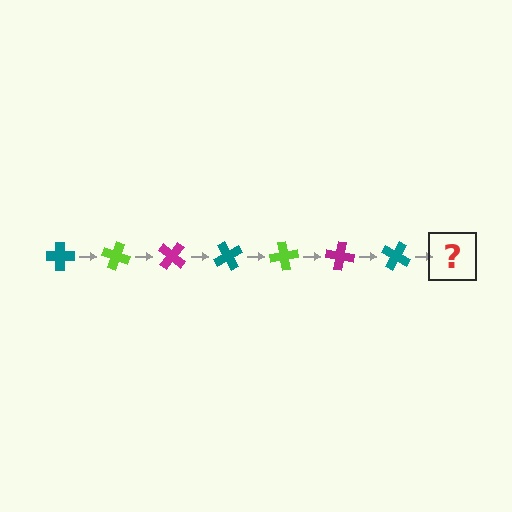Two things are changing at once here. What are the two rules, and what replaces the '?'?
The two rules are that it rotates 20 degrees each step and the color cycles through teal, lime, and magenta. The '?' should be a lime cross, rotated 140 degrees from the start.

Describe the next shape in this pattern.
It should be a lime cross, rotated 140 degrees from the start.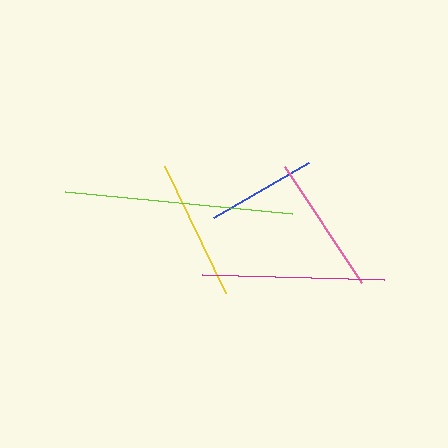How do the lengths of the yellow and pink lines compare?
The yellow and pink lines are approximately the same length.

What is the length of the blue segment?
The blue segment is approximately 110 pixels long.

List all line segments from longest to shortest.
From longest to shortest: lime, magenta, yellow, pink, blue.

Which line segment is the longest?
The lime line is the longest at approximately 227 pixels.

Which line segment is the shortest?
The blue line is the shortest at approximately 110 pixels.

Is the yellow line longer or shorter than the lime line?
The lime line is longer than the yellow line.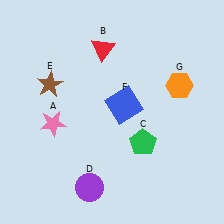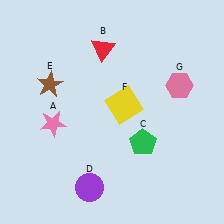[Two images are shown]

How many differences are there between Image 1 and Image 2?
There are 2 differences between the two images.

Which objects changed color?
F changed from blue to yellow. G changed from orange to pink.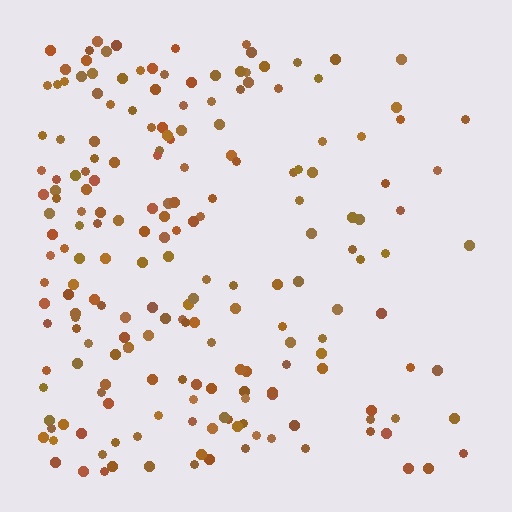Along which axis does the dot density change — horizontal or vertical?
Horizontal.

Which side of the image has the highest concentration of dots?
The left.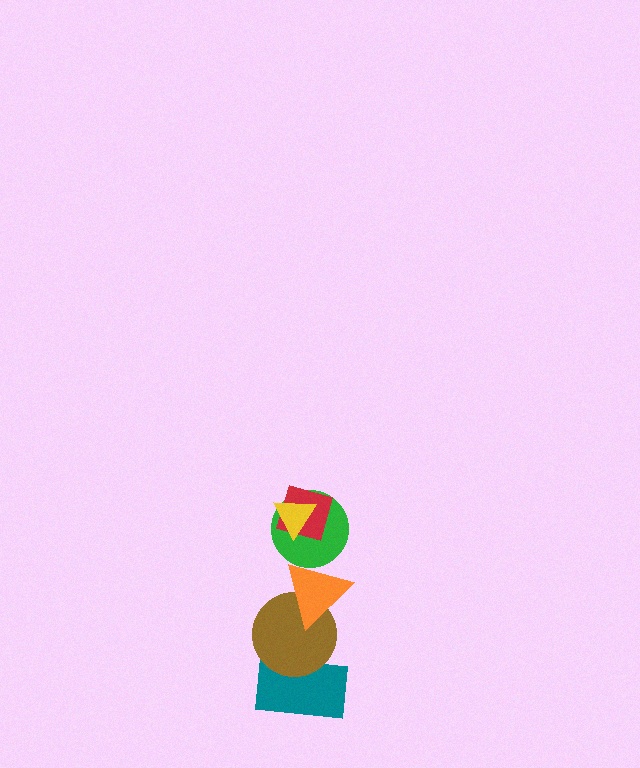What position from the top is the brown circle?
The brown circle is 5th from the top.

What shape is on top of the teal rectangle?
The brown circle is on top of the teal rectangle.